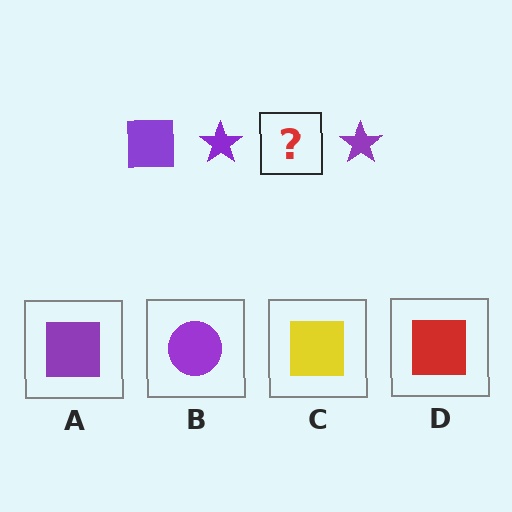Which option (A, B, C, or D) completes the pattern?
A.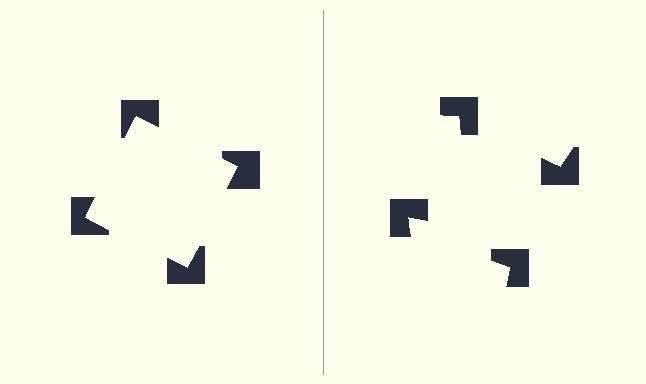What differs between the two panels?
The notched squares are positioned identically on both sides; only the wedge orientations differ. On the left they align to a square; on the right they are misaligned.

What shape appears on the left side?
An illusory square.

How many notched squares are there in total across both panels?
8 — 4 on each side.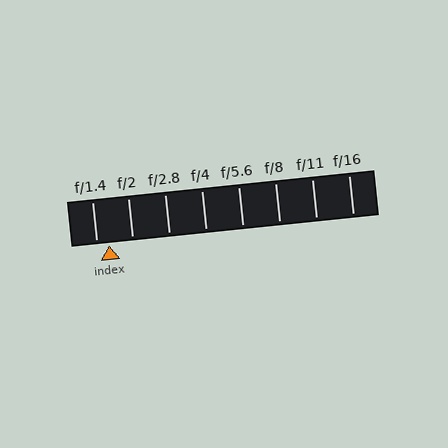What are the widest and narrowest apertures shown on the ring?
The widest aperture shown is f/1.4 and the narrowest is f/16.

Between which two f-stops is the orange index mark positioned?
The index mark is between f/1.4 and f/2.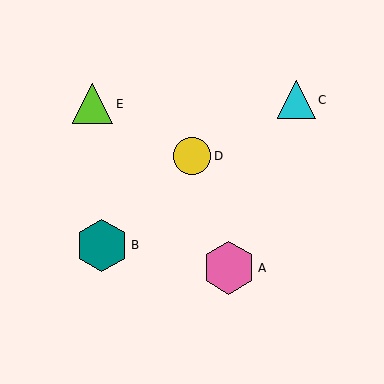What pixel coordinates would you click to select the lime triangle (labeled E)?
Click at (92, 104) to select the lime triangle E.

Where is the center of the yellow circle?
The center of the yellow circle is at (192, 156).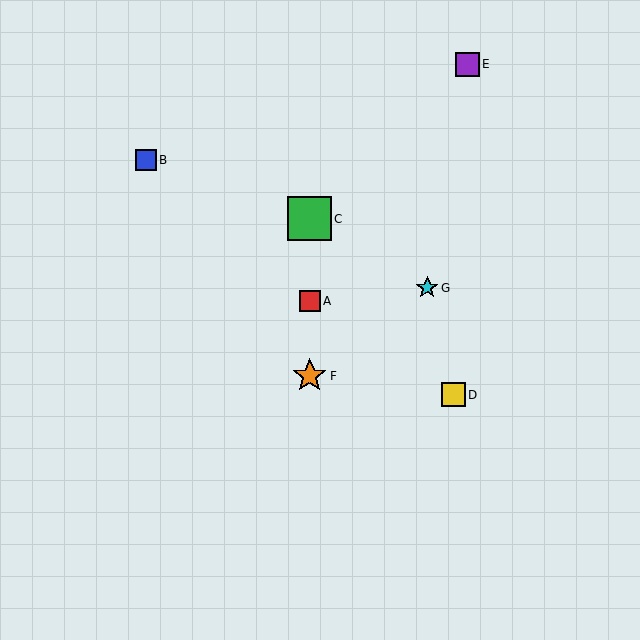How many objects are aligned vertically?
3 objects (A, C, F) are aligned vertically.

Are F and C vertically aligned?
Yes, both are at x≈310.